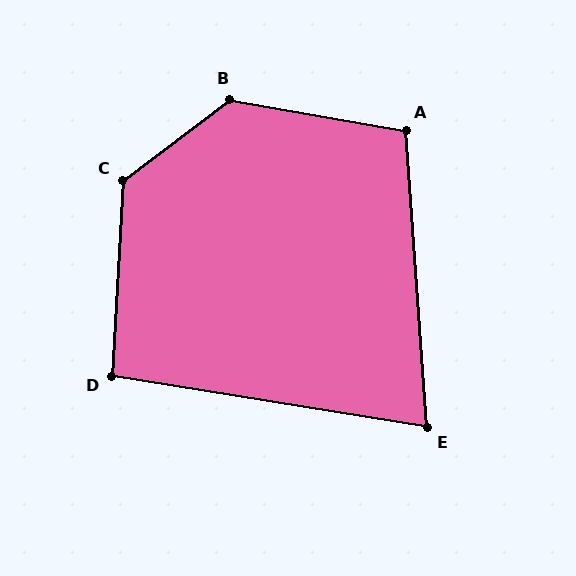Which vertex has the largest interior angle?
B, at approximately 133 degrees.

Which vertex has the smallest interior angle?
E, at approximately 77 degrees.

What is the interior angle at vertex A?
Approximately 104 degrees (obtuse).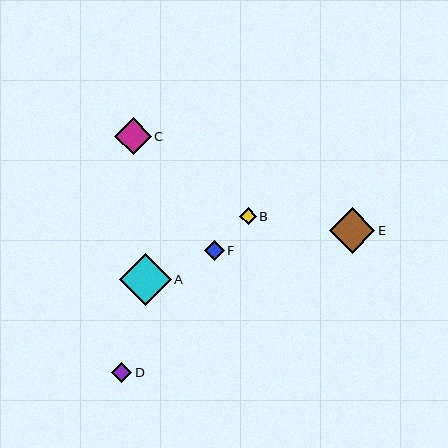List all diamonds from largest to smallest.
From largest to smallest: A, E, C, F, D, B.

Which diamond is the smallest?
Diamond B is the smallest with a size of approximately 17 pixels.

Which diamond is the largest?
Diamond A is the largest with a size of approximately 52 pixels.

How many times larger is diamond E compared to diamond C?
Diamond E is approximately 1.2 times the size of diamond C.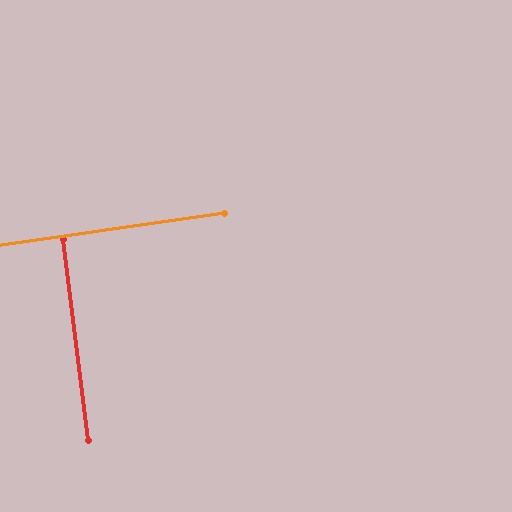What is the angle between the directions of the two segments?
Approximately 89 degrees.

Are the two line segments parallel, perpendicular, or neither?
Perpendicular — they meet at approximately 89°.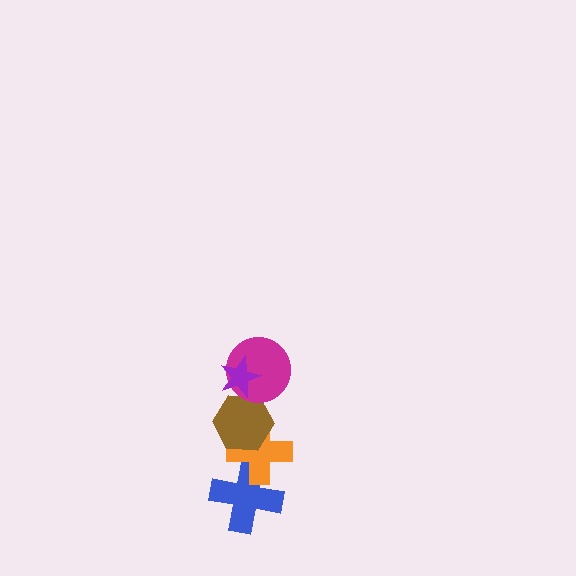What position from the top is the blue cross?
The blue cross is 5th from the top.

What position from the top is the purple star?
The purple star is 1st from the top.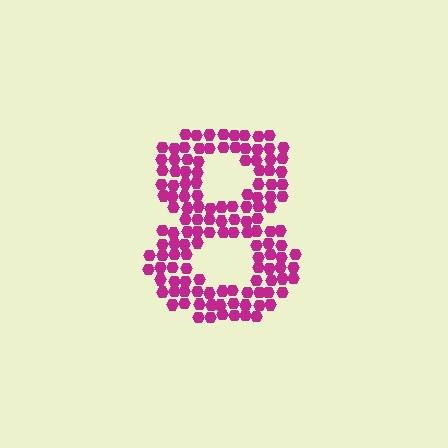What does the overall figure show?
The overall figure shows the digit 8.